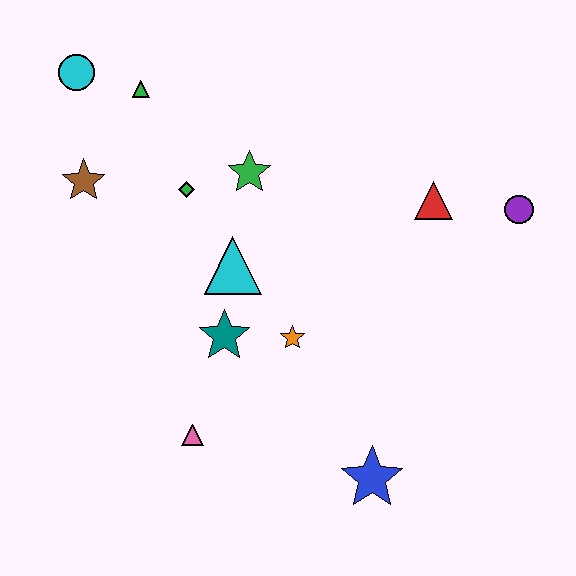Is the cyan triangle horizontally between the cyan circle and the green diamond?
No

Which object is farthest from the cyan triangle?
The purple circle is farthest from the cyan triangle.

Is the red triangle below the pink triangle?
No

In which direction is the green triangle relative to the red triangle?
The green triangle is to the left of the red triangle.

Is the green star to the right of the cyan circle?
Yes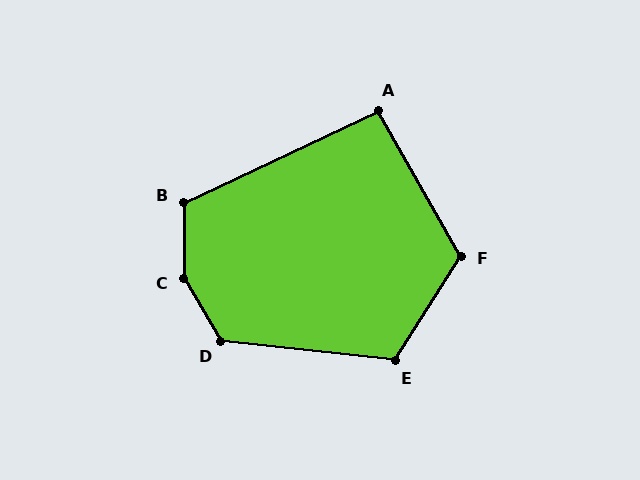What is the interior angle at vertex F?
Approximately 118 degrees (obtuse).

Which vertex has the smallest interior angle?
A, at approximately 94 degrees.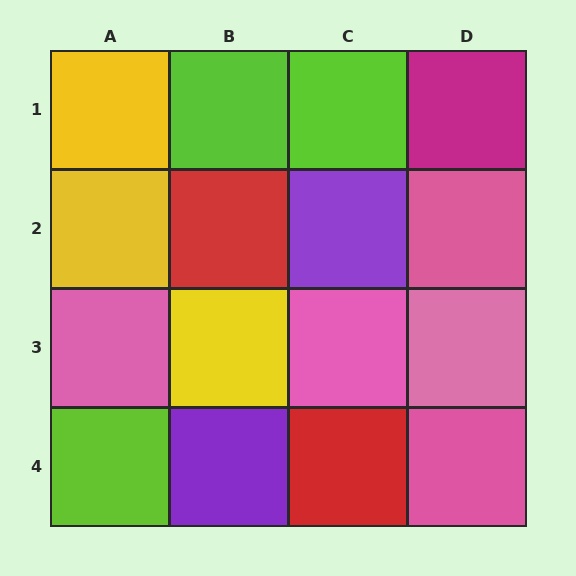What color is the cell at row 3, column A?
Pink.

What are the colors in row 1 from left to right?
Yellow, lime, lime, magenta.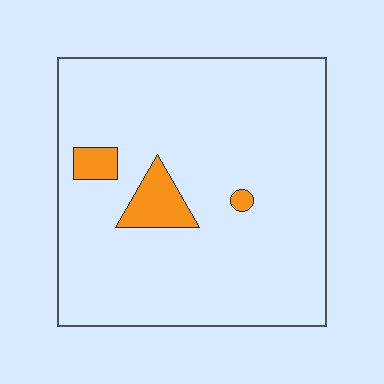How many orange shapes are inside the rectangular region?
3.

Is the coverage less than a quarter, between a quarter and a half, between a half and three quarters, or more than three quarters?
Less than a quarter.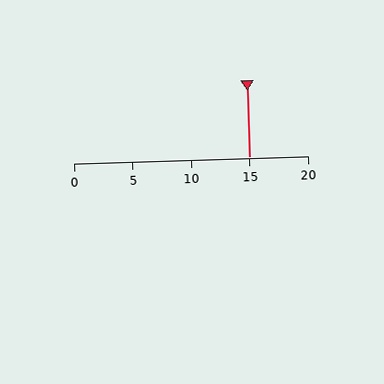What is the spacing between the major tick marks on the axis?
The major ticks are spaced 5 apart.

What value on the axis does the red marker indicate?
The marker indicates approximately 15.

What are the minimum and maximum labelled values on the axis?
The axis runs from 0 to 20.